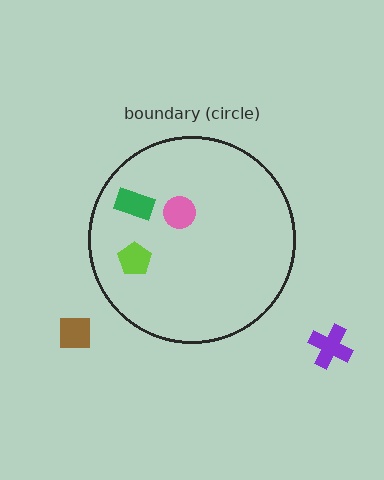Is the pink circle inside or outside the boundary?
Inside.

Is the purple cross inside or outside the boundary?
Outside.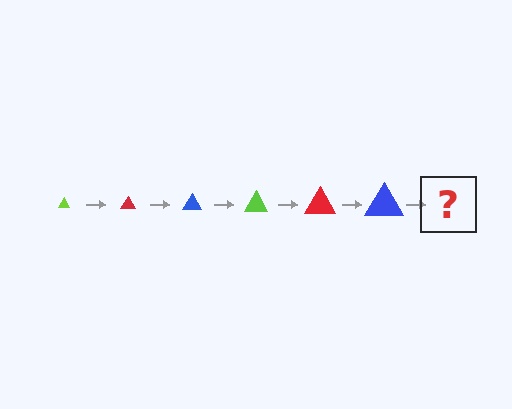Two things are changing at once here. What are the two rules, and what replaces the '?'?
The two rules are that the triangle grows larger each step and the color cycles through lime, red, and blue. The '?' should be a lime triangle, larger than the previous one.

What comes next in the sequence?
The next element should be a lime triangle, larger than the previous one.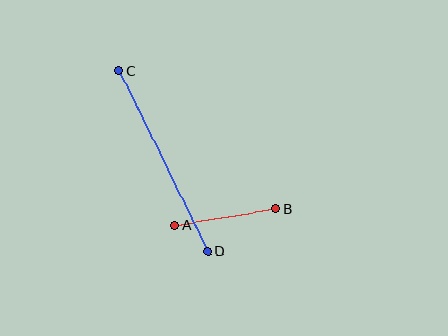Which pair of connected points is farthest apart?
Points C and D are farthest apart.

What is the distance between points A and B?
The distance is approximately 102 pixels.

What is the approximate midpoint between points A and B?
The midpoint is at approximately (225, 217) pixels.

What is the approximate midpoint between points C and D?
The midpoint is at approximately (163, 161) pixels.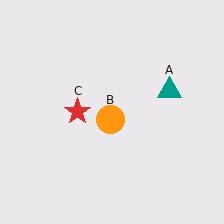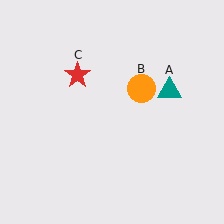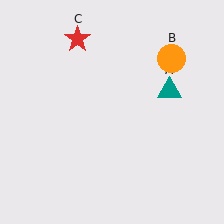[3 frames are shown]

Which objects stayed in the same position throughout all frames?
Teal triangle (object A) remained stationary.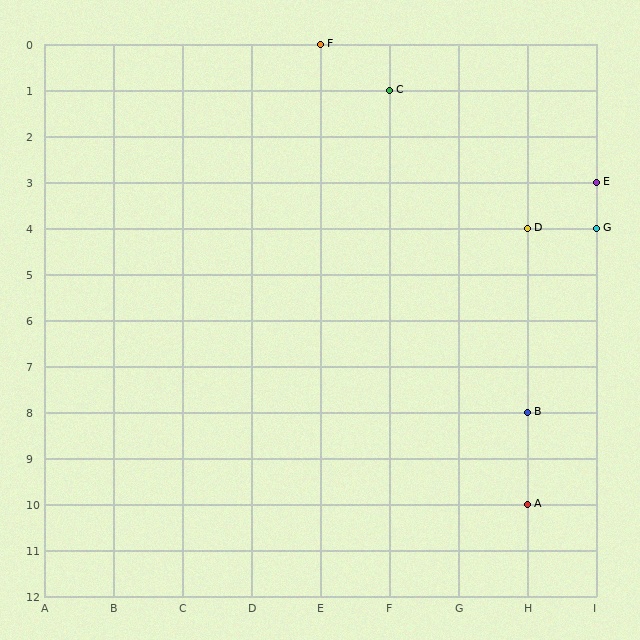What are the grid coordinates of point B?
Point B is at grid coordinates (H, 8).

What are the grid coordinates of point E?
Point E is at grid coordinates (I, 3).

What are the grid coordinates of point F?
Point F is at grid coordinates (E, 0).